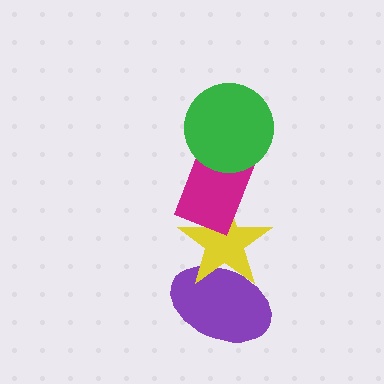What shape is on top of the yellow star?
The magenta rectangle is on top of the yellow star.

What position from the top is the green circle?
The green circle is 1st from the top.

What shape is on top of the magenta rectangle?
The green circle is on top of the magenta rectangle.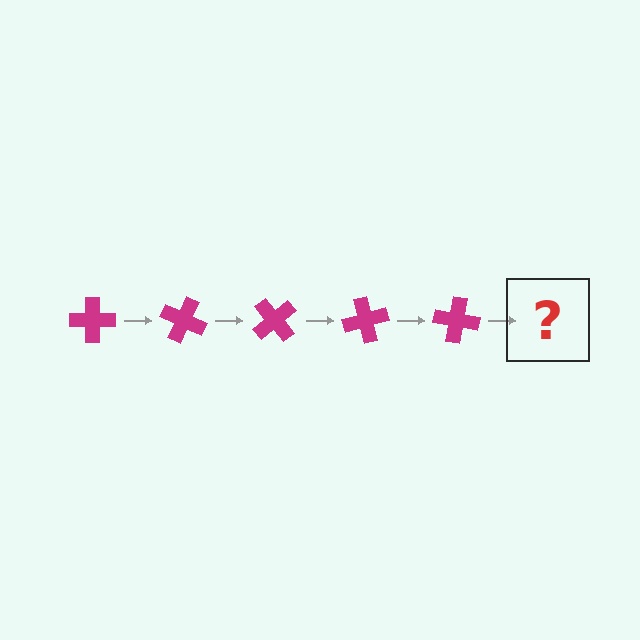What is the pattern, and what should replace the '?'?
The pattern is that the cross rotates 25 degrees each step. The '?' should be a magenta cross rotated 125 degrees.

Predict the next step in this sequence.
The next step is a magenta cross rotated 125 degrees.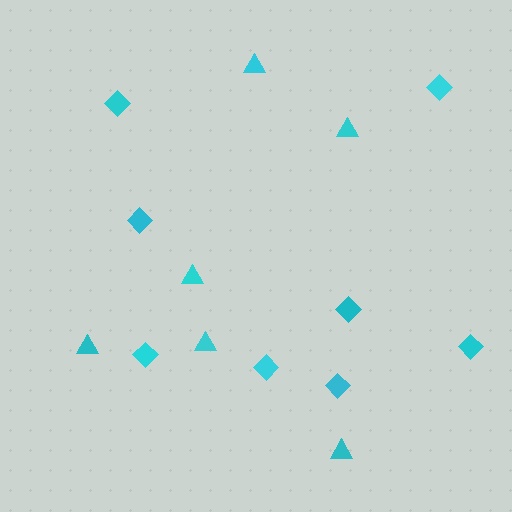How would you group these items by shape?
There are 2 groups: one group of triangles (6) and one group of diamonds (8).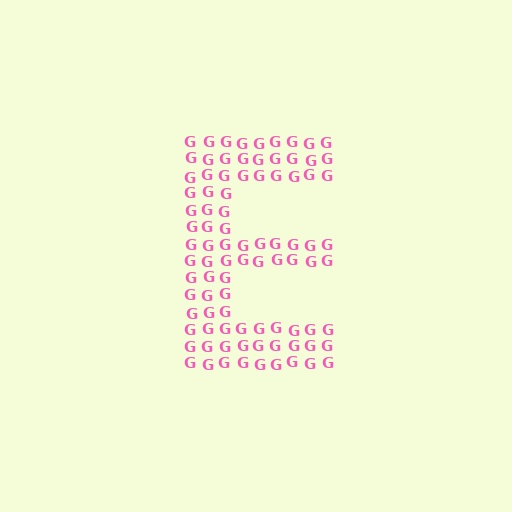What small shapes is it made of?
It is made of small letter G's.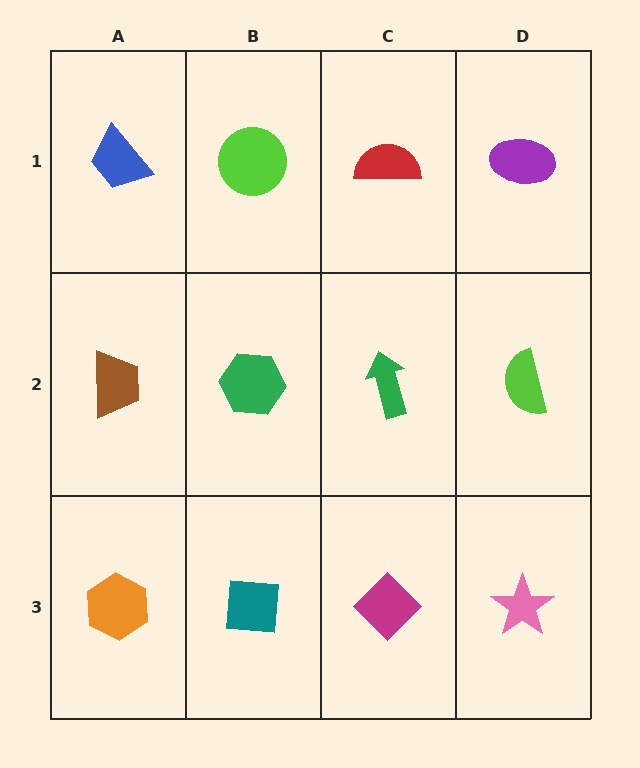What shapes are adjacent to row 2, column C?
A red semicircle (row 1, column C), a magenta diamond (row 3, column C), a green hexagon (row 2, column B), a lime semicircle (row 2, column D).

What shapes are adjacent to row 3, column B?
A green hexagon (row 2, column B), an orange hexagon (row 3, column A), a magenta diamond (row 3, column C).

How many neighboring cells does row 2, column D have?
3.